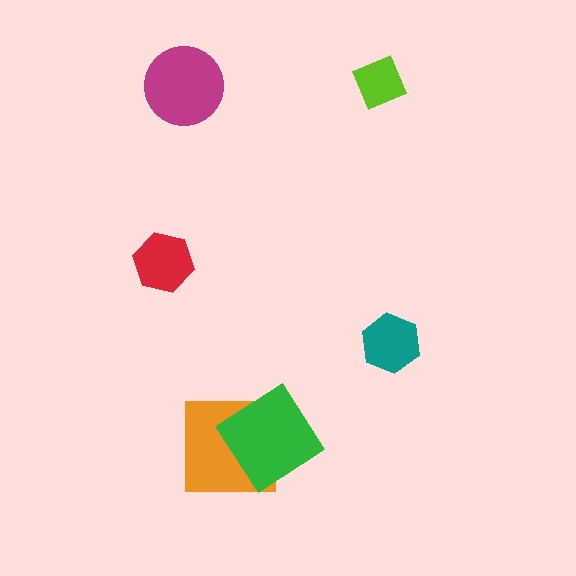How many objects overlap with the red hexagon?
0 objects overlap with the red hexagon.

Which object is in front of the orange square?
The green diamond is in front of the orange square.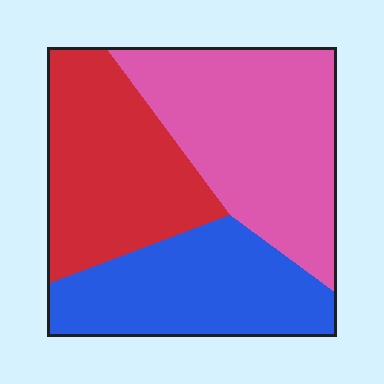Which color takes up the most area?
Pink, at roughly 40%.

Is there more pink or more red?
Pink.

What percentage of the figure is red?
Red takes up about one third (1/3) of the figure.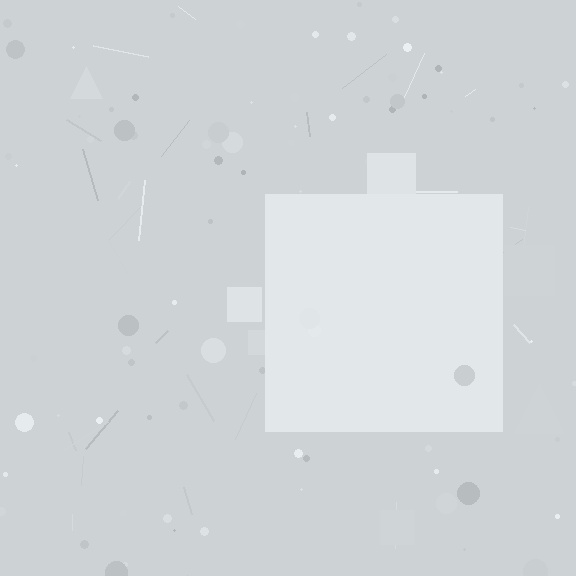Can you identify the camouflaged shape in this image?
The camouflaged shape is a square.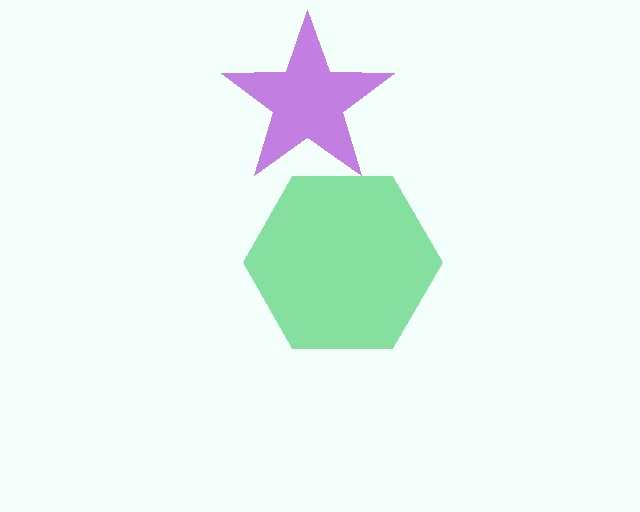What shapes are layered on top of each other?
The layered shapes are: a purple star, a green hexagon.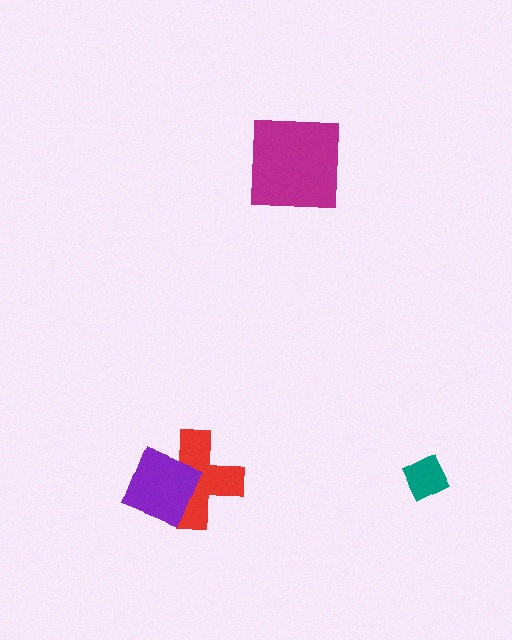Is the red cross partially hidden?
Yes, it is partially covered by another shape.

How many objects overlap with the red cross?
1 object overlaps with the red cross.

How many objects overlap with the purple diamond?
1 object overlaps with the purple diamond.